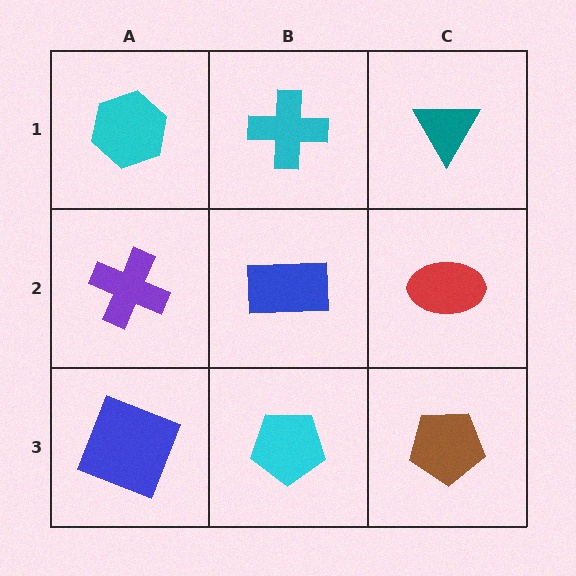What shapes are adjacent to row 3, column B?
A blue rectangle (row 2, column B), a blue square (row 3, column A), a brown pentagon (row 3, column C).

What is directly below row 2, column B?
A cyan pentagon.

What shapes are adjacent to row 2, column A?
A cyan hexagon (row 1, column A), a blue square (row 3, column A), a blue rectangle (row 2, column B).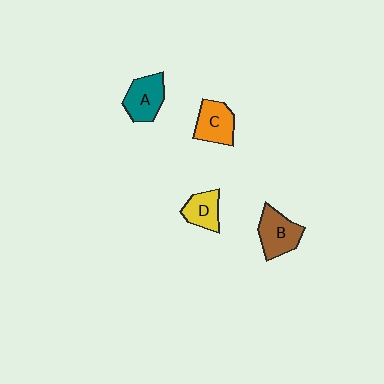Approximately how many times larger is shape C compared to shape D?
Approximately 1.3 times.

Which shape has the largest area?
Shape B (brown).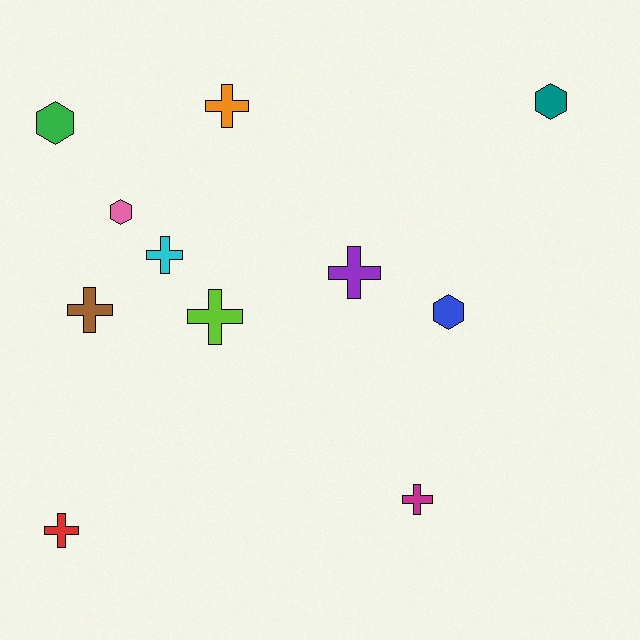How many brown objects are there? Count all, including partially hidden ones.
There is 1 brown object.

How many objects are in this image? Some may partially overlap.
There are 11 objects.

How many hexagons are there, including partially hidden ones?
There are 4 hexagons.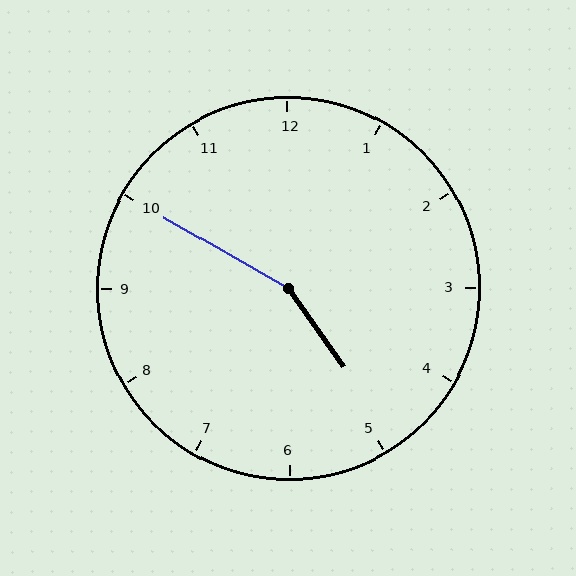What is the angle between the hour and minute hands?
Approximately 155 degrees.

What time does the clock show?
4:50.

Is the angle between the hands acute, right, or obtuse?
It is obtuse.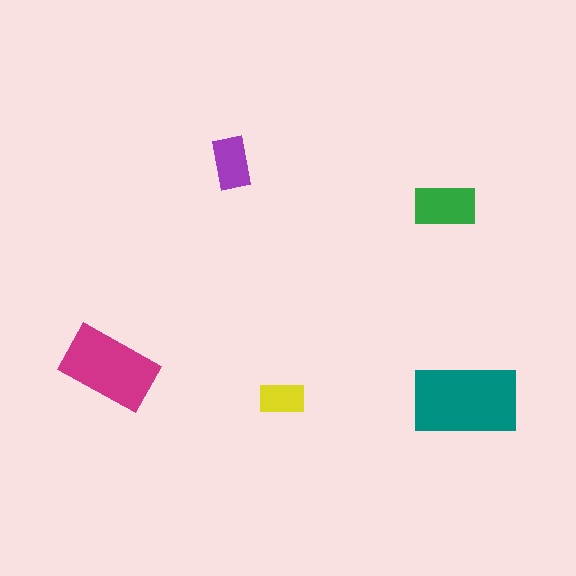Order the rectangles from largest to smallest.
the teal one, the magenta one, the green one, the purple one, the yellow one.